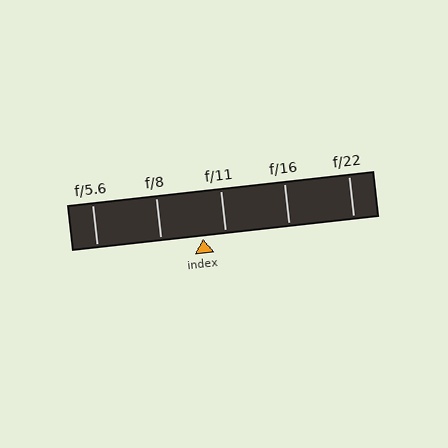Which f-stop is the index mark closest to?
The index mark is closest to f/11.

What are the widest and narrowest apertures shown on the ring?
The widest aperture shown is f/5.6 and the narrowest is f/22.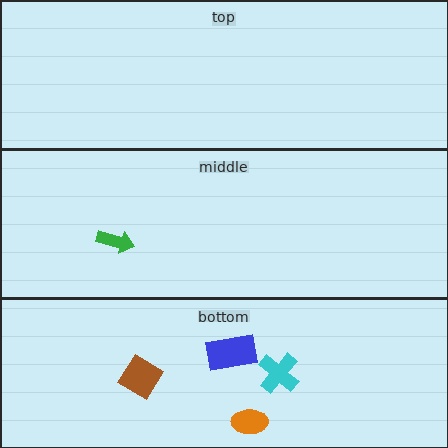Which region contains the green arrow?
The middle region.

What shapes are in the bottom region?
The orange ellipse, the blue rectangle, the brown diamond, the cyan cross.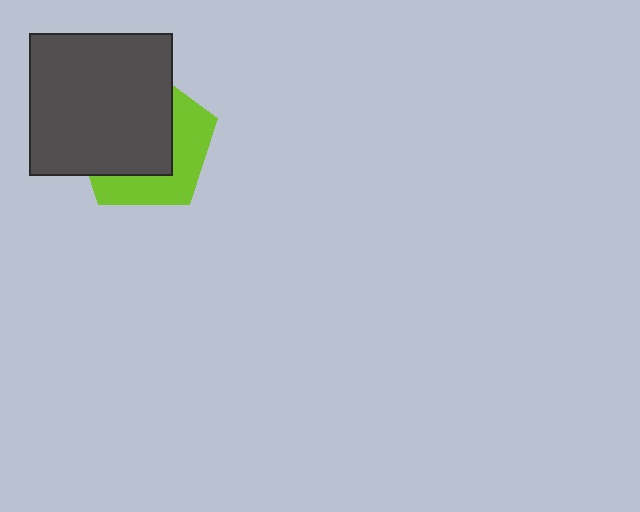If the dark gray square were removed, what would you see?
You would see the complete lime pentagon.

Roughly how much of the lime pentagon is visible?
A small part of it is visible (roughly 40%).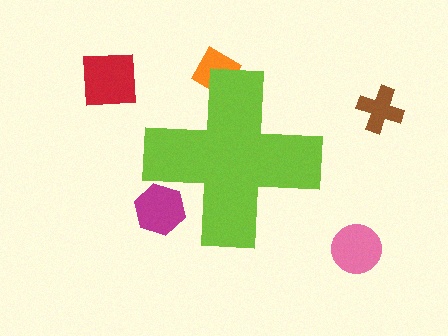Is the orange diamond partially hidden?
Yes, the orange diamond is partially hidden behind the lime cross.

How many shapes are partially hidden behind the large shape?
2 shapes are partially hidden.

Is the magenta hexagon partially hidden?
Yes, the magenta hexagon is partially hidden behind the lime cross.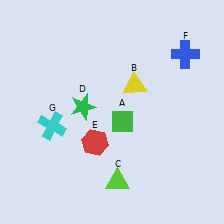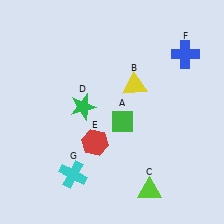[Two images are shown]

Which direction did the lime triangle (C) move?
The lime triangle (C) moved right.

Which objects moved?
The objects that moved are: the lime triangle (C), the cyan cross (G).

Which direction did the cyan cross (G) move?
The cyan cross (G) moved down.